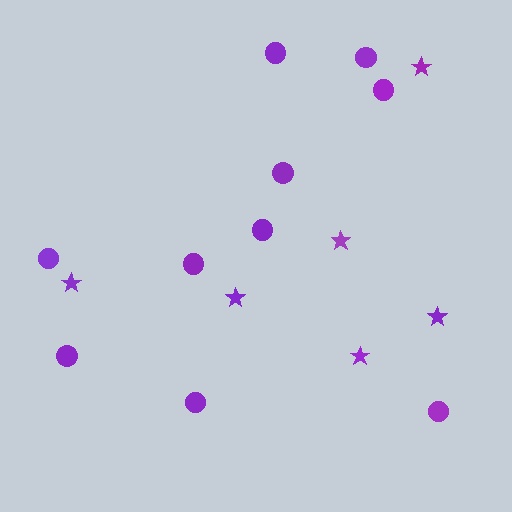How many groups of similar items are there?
There are 2 groups: one group of stars (6) and one group of circles (10).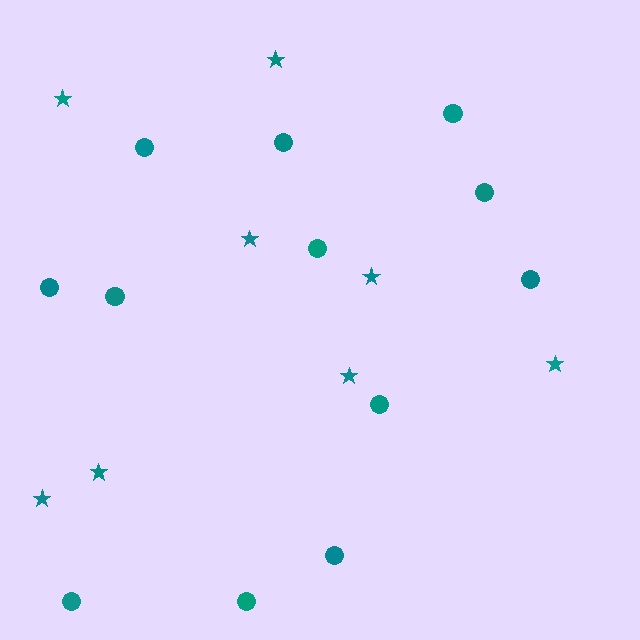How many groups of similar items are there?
There are 2 groups: one group of circles (12) and one group of stars (8).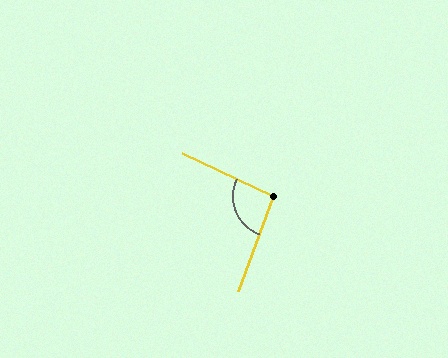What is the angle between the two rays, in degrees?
Approximately 95 degrees.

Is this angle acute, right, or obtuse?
It is obtuse.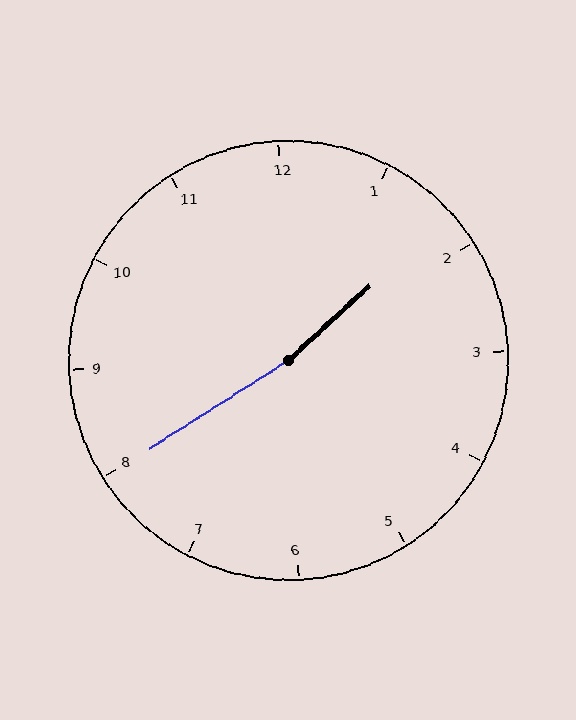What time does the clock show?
1:40.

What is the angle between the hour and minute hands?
Approximately 170 degrees.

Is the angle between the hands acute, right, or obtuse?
It is obtuse.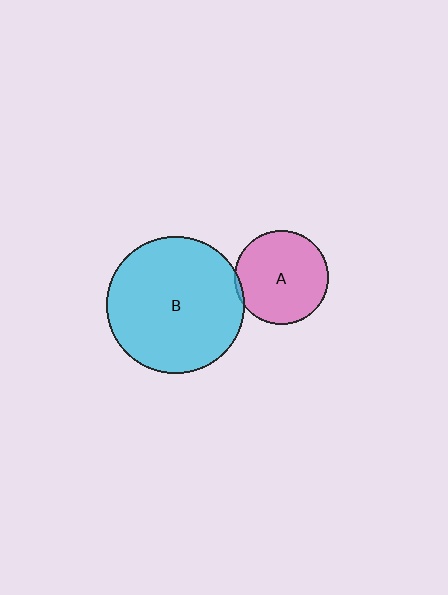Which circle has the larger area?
Circle B (cyan).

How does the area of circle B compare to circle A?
Approximately 2.1 times.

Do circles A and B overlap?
Yes.